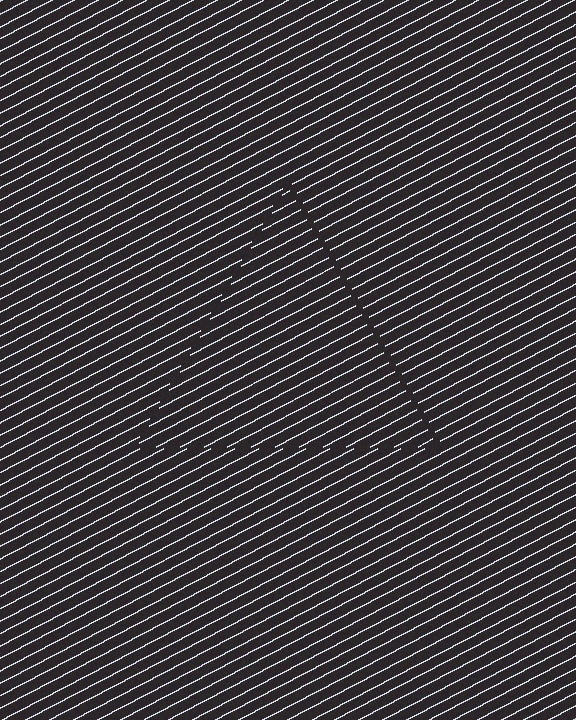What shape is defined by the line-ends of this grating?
An illusory triangle. The interior of the shape contains the same grating, shifted by half a period — the contour is defined by the phase discontinuity where line-ends from the inner and outer gratings abut.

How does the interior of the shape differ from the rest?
The interior of the shape contains the same grating, shifted by half a period — the contour is defined by the phase discontinuity where line-ends from the inner and outer gratings abut.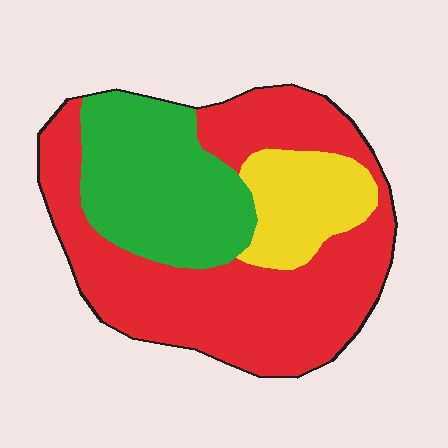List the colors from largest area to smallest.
From largest to smallest: red, green, yellow.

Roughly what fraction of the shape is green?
Green takes up about one quarter (1/4) of the shape.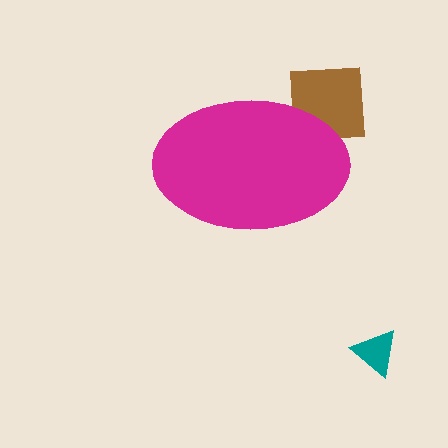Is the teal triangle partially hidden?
No, the teal triangle is fully visible.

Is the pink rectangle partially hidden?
Yes, the pink rectangle is partially hidden behind the magenta ellipse.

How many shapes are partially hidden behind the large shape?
2 shapes are partially hidden.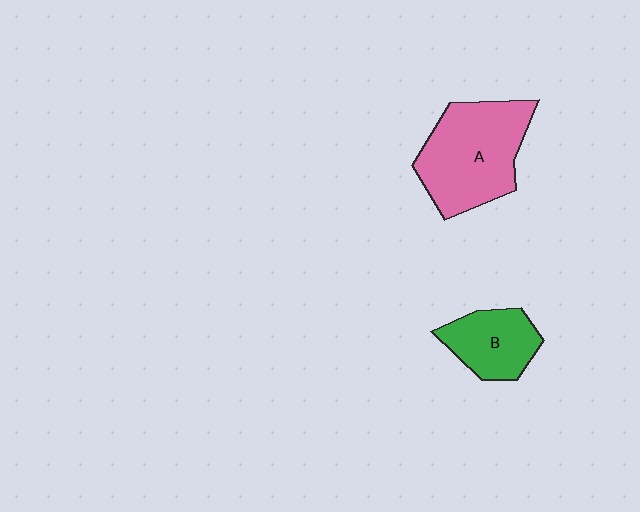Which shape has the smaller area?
Shape B (green).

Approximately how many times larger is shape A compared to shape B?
Approximately 1.8 times.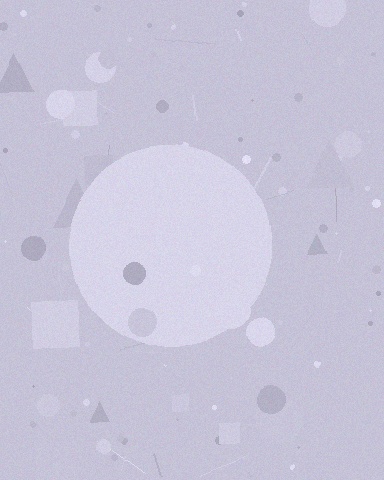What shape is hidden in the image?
A circle is hidden in the image.